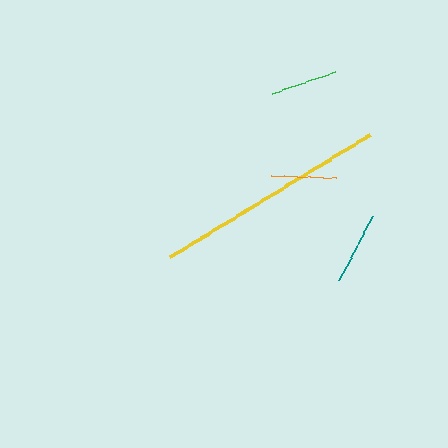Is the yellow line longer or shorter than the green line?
The yellow line is longer than the green line.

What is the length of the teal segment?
The teal segment is approximately 73 pixels long.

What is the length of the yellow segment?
The yellow segment is approximately 235 pixels long.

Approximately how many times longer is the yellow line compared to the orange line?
The yellow line is approximately 3.6 times the length of the orange line.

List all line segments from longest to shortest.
From longest to shortest: yellow, teal, green, orange.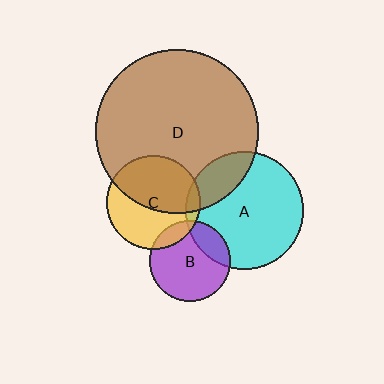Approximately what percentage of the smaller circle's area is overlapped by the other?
Approximately 20%.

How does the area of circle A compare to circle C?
Approximately 1.6 times.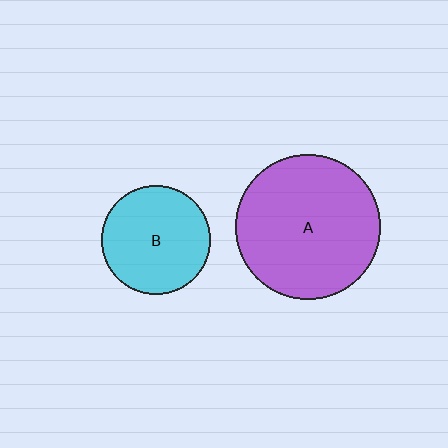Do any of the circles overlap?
No, none of the circles overlap.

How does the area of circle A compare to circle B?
Approximately 1.8 times.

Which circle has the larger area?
Circle A (purple).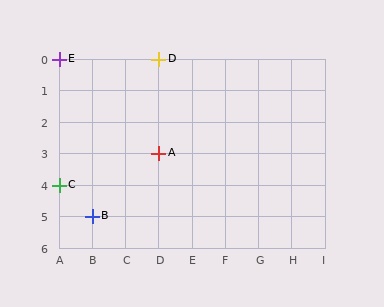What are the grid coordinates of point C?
Point C is at grid coordinates (A, 4).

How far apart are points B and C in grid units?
Points B and C are 1 column and 1 row apart (about 1.4 grid units diagonally).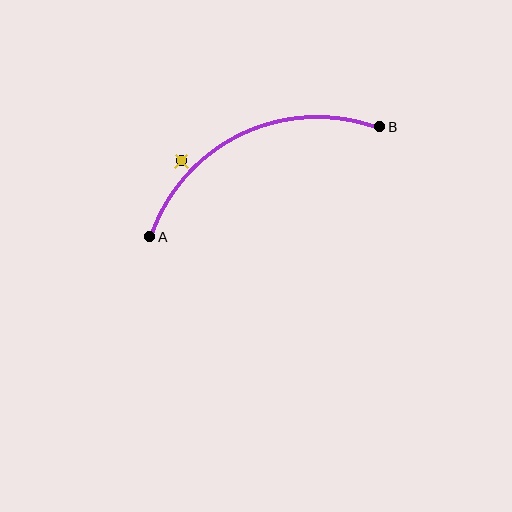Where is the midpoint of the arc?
The arc midpoint is the point on the curve farthest from the straight line joining A and B. It sits above that line.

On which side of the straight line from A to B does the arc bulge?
The arc bulges above the straight line connecting A and B.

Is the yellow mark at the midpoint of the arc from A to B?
No — the yellow mark does not lie on the arc at all. It sits slightly outside the curve.